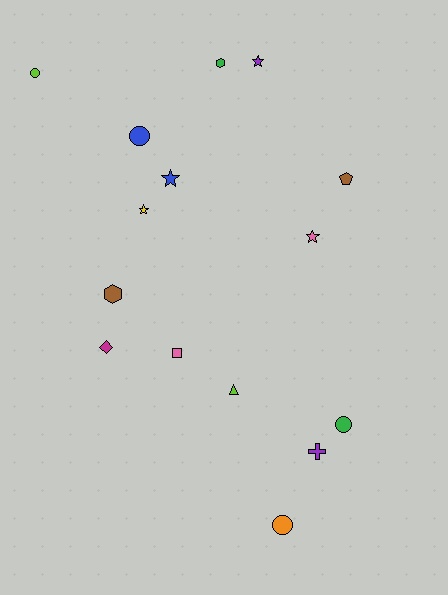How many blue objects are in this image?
There are 2 blue objects.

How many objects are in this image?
There are 15 objects.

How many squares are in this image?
There is 1 square.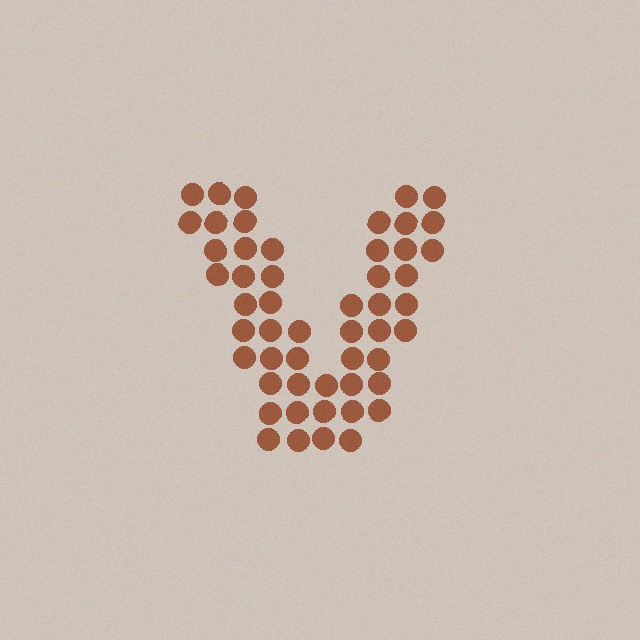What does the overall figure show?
The overall figure shows the letter V.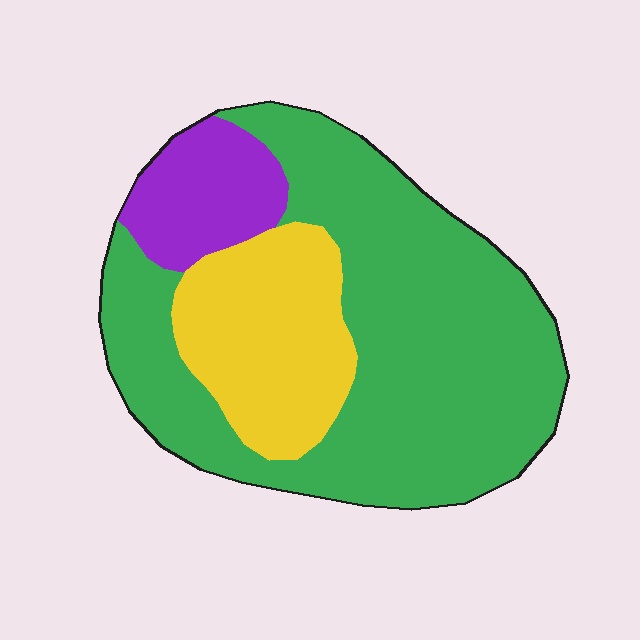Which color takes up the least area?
Purple, at roughly 10%.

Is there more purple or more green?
Green.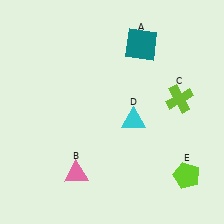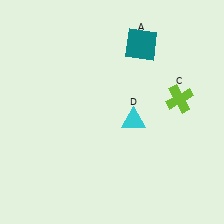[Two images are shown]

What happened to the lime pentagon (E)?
The lime pentagon (E) was removed in Image 2. It was in the bottom-right area of Image 1.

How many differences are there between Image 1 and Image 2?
There are 2 differences between the two images.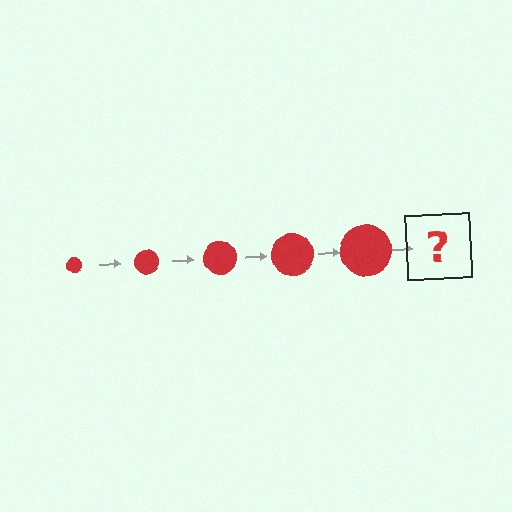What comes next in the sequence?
The next element should be a red circle, larger than the previous one.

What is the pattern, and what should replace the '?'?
The pattern is that the circle gets progressively larger each step. The '?' should be a red circle, larger than the previous one.